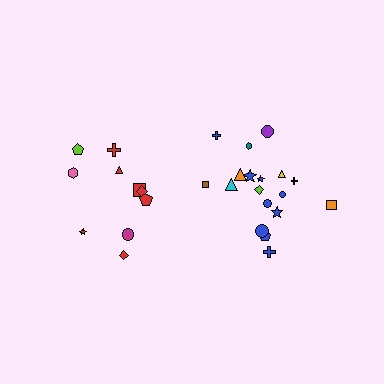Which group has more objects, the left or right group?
The right group.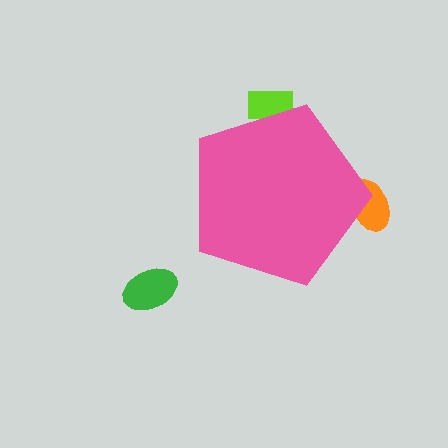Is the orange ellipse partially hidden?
Yes, the orange ellipse is partially hidden behind the pink pentagon.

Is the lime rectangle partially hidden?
Yes, the lime rectangle is partially hidden behind the pink pentagon.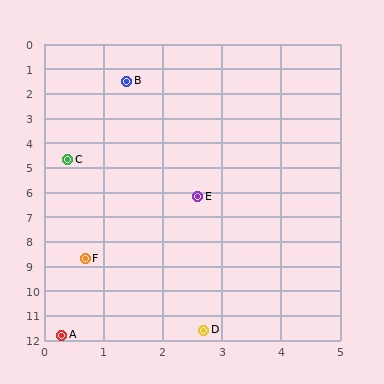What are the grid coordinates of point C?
Point C is at approximately (0.4, 4.7).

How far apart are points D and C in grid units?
Points D and C are about 7.3 grid units apart.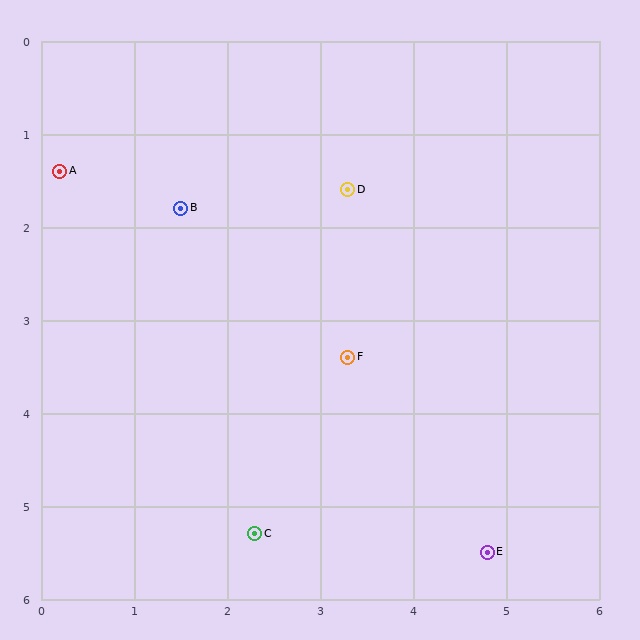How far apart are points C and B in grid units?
Points C and B are about 3.6 grid units apart.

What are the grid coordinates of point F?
Point F is at approximately (3.3, 3.4).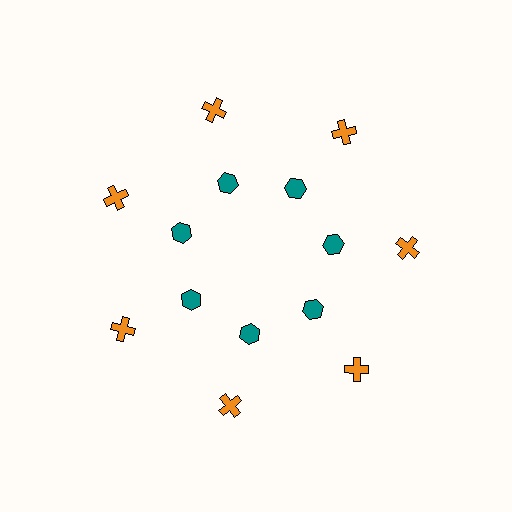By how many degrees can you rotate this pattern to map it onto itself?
The pattern maps onto itself every 51 degrees of rotation.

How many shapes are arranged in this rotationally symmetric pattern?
There are 14 shapes, arranged in 7 groups of 2.